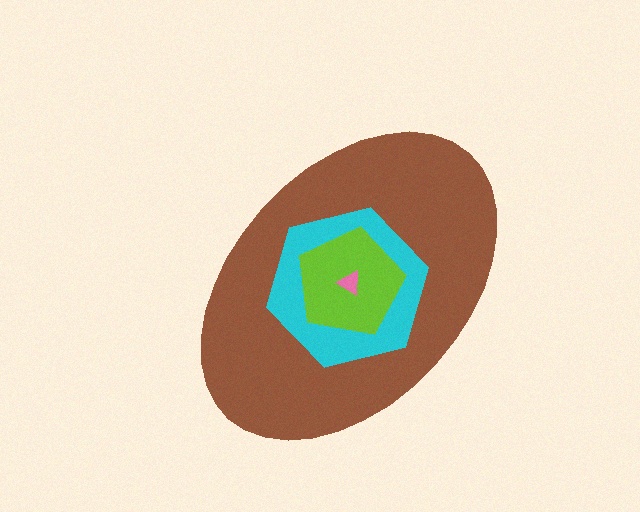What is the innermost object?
The pink triangle.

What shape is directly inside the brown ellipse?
The cyan hexagon.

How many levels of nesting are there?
4.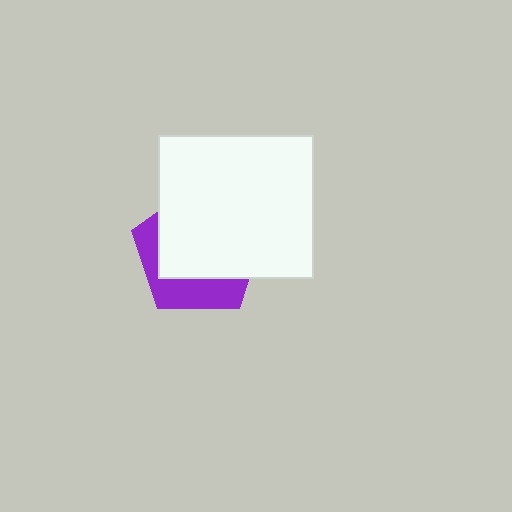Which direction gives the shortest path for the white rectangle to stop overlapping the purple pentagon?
Moving toward the upper-right gives the shortest separation.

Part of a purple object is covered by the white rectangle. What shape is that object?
It is a pentagon.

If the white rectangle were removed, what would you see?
You would see the complete purple pentagon.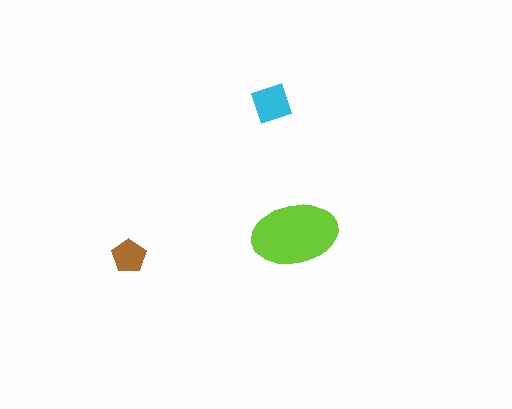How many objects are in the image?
There are 3 objects in the image.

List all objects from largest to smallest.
The lime ellipse, the cyan diamond, the brown pentagon.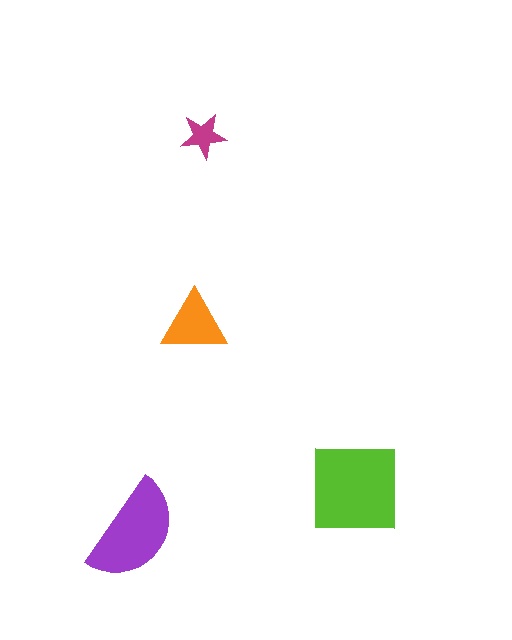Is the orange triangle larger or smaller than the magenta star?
Larger.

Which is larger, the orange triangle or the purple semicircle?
The purple semicircle.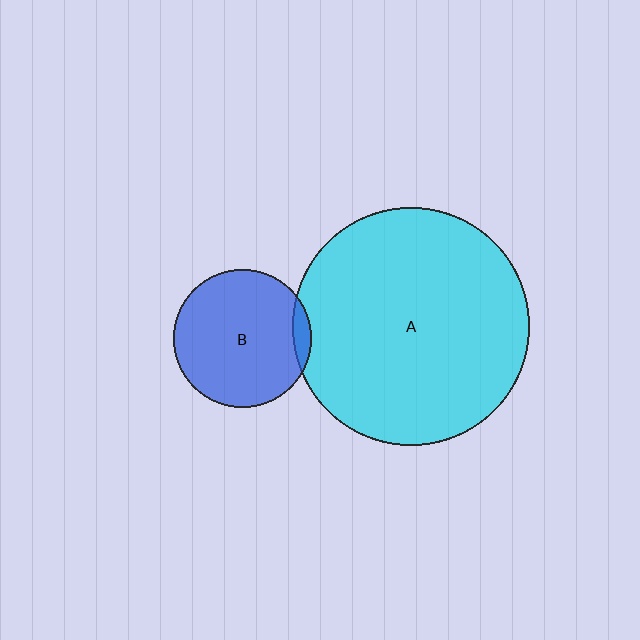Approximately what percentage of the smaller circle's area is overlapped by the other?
Approximately 5%.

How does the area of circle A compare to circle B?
Approximately 2.9 times.